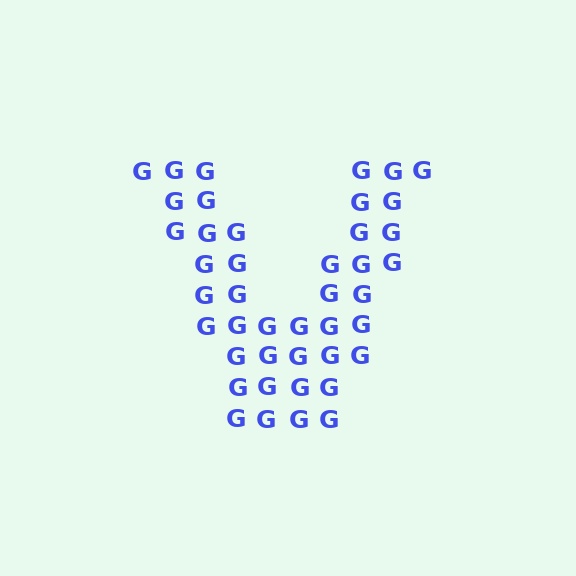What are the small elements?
The small elements are letter G's.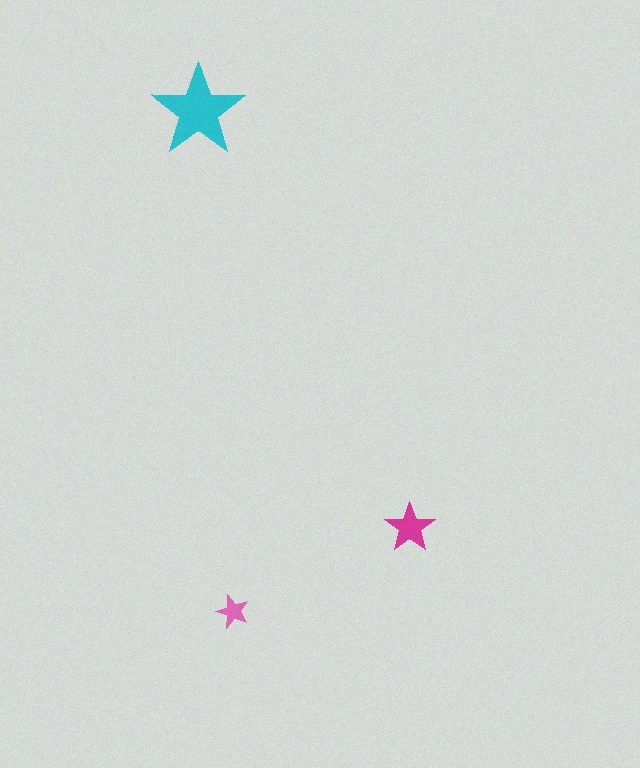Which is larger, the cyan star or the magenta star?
The cyan one.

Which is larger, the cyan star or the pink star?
The cyan one.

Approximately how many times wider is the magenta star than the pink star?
About 1.5 times wider.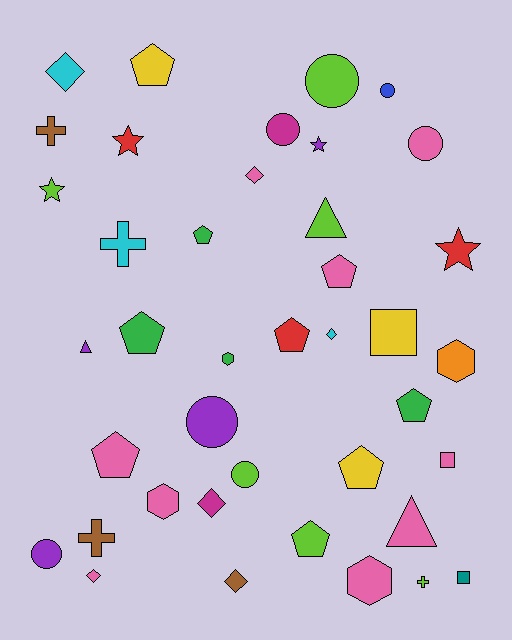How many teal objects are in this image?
There is 1 teal object.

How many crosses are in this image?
There are 4 crosses.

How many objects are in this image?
There are 40 objects.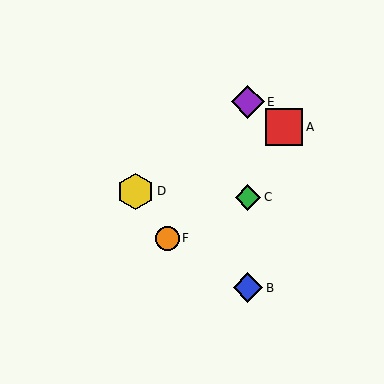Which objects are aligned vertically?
Objects B, C, E are aligned vertically.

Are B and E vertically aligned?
Yes, both are at x≈248.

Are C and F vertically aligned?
No, C is at x≈248 and F is at x≈167.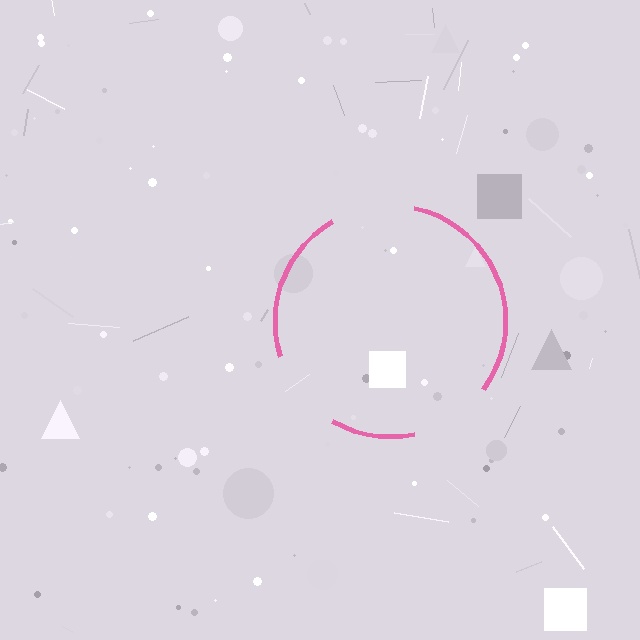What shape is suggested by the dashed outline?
The dashed outline suggests a circle.